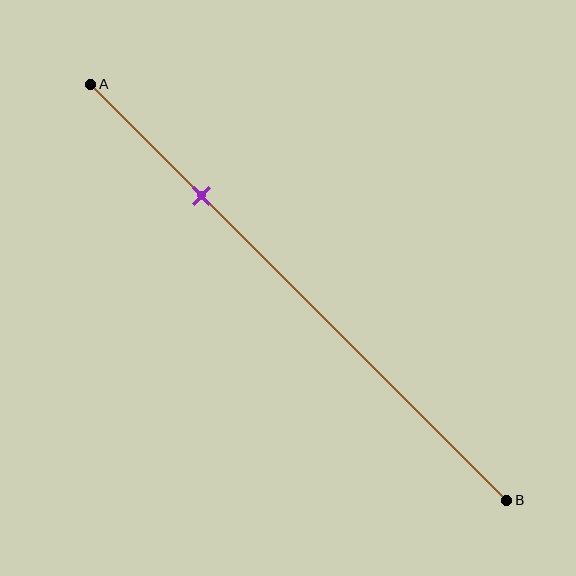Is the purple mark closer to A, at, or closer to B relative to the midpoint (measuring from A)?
The purple mark is closer to point A than the midpoint of segment AB.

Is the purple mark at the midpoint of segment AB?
No, the mark is at about 25% from A, not at the 50% midpoint.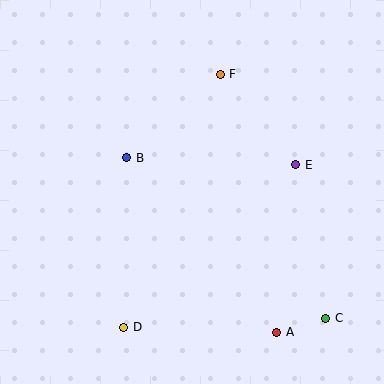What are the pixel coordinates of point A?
Point A is at (277, 332).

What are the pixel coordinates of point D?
Point D is at (124, 327).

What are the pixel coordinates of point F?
Point F is at (220, 74).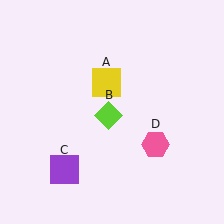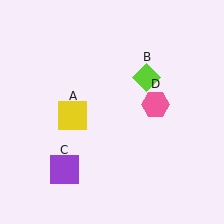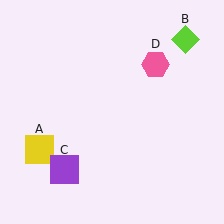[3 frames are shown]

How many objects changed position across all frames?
3 objects changed position: yellow square (object A), lime diamond (object B), pink hexagon (object D).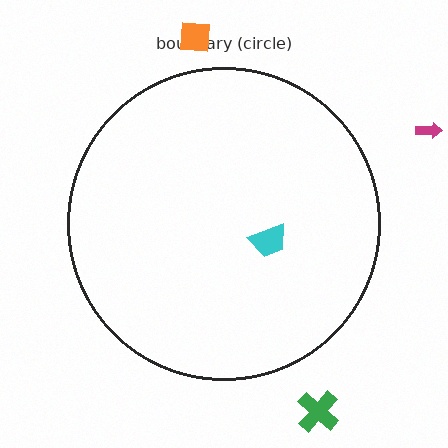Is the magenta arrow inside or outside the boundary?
Outside.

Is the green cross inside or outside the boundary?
Outside.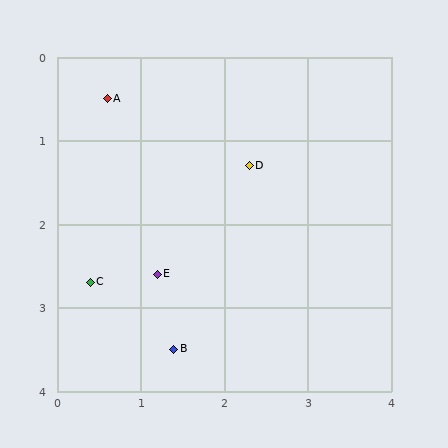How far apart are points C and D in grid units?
Points C and D are about 2.4 grid units apart.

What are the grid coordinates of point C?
Point C is at approximately (0.4, 2.7).